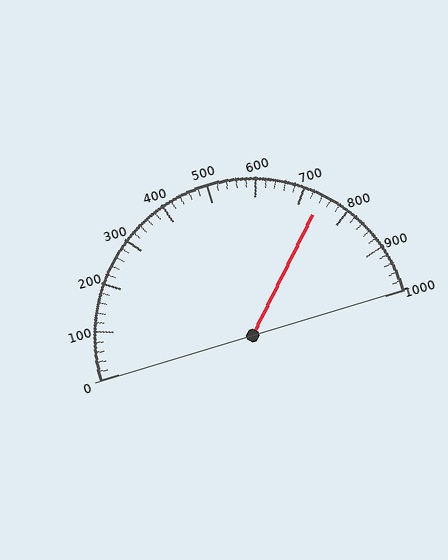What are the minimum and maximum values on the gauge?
The gauge ranges from 0 to 1000.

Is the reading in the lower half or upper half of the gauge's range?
The reading is in the upper half of the range (0 to 1000).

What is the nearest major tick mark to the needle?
The nearest major tick mark is 700.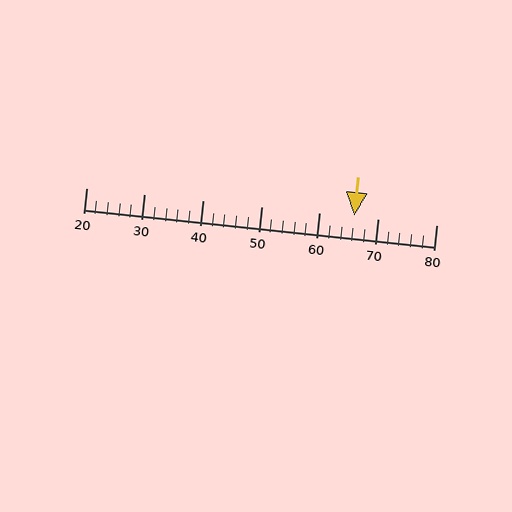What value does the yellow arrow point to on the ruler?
The yellow arrow points to approximately 66.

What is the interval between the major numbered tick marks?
The major tick marks are spaced 10 units apart.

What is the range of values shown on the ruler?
The ruler shows values from 20 to 80.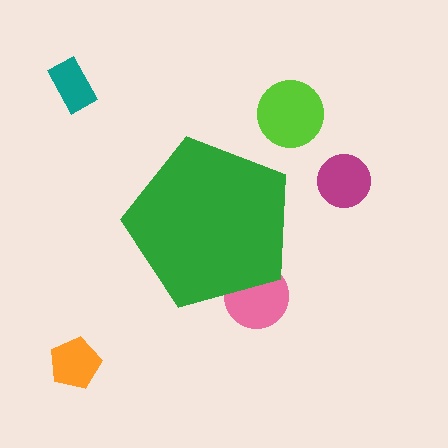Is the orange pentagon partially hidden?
No, the orange pentagon is fully visible.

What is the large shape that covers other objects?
A green pentagon.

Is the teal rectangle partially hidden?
No, the teal rectangle is fully visible.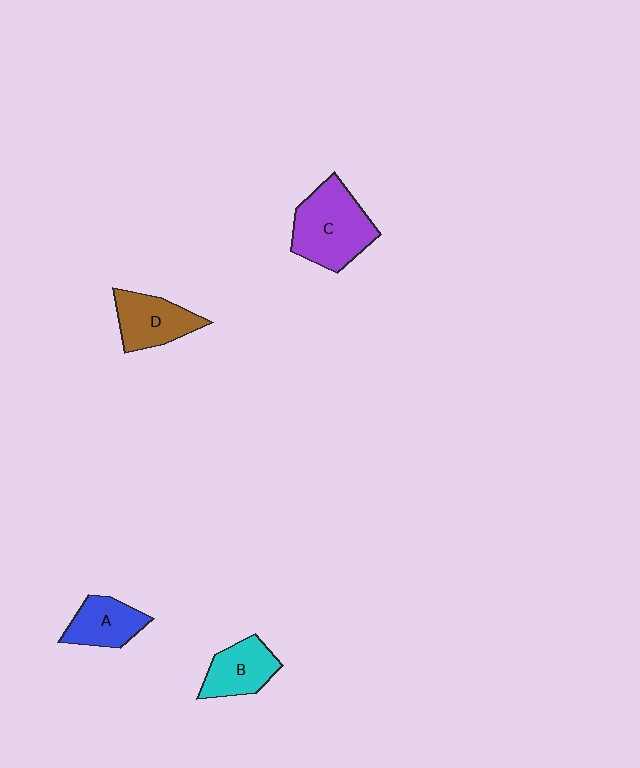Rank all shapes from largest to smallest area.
From largest to smallest: C (purple), D (brown), B (cyan), A (blue).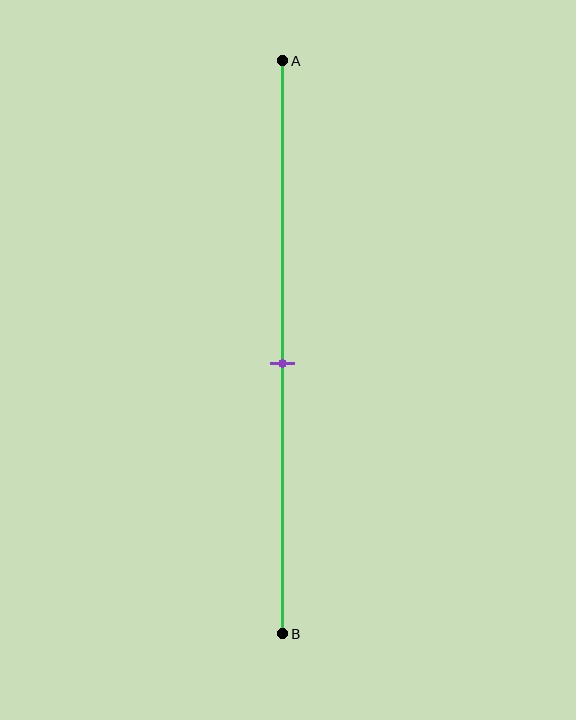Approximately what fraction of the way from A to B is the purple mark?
The purple mark is approximately 55% of the way from A to B.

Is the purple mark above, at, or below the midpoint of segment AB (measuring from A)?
The purple mark is approximately at the midpoint of segment AB.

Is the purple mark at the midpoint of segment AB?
Yes, the mark is approximately at the midpoint.